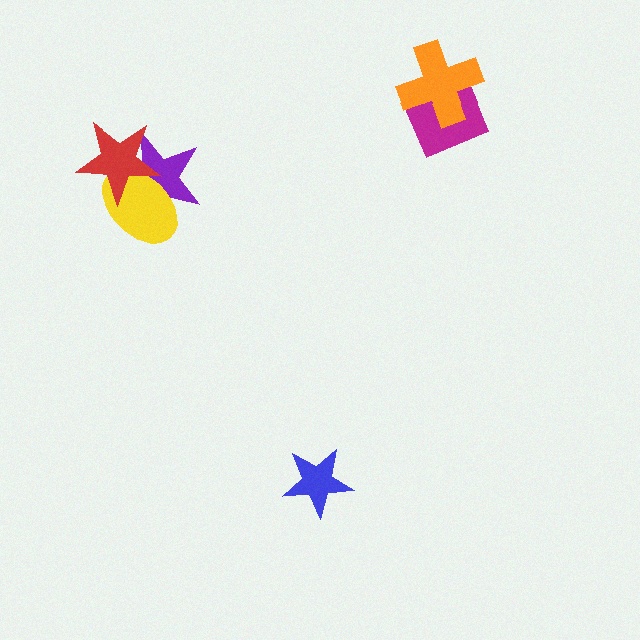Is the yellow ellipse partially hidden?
Yes, it is partially covered by another shape.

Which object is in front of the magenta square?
The orange cross is in front of the magenta square.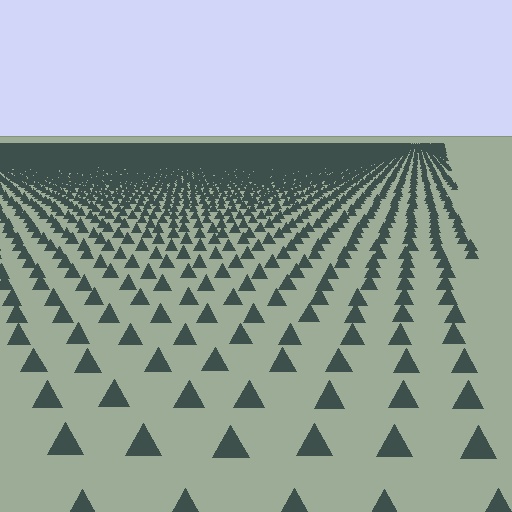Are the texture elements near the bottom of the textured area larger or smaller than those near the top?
Larger. Near the bottom, elements are closer to the viewer and appear at a bigger on-screen size.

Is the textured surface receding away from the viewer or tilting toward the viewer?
The surface is receding away from the viewer. Texture elements get smaller and denser toward the top.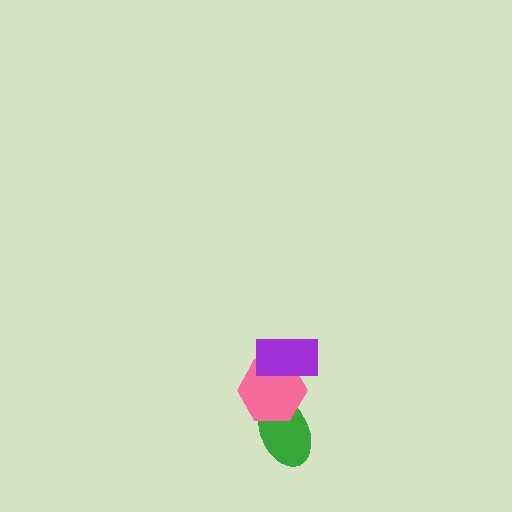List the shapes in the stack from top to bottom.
From top to bottom: the purple rectangle, the pink hexagon, the green ellipse.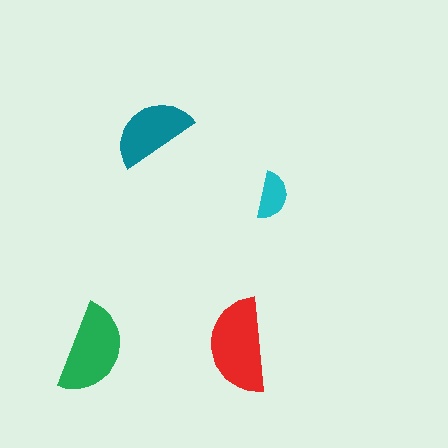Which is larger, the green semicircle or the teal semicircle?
The green one.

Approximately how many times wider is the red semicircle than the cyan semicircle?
About 2 times wider.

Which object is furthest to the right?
The cyan semicircle is rightmost.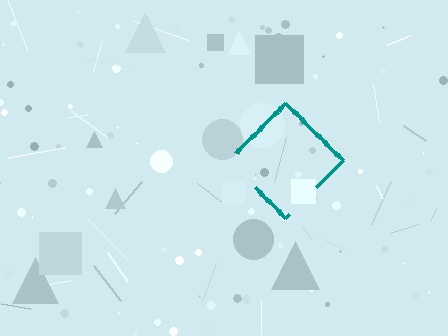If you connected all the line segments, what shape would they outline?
They would outline a diamond.